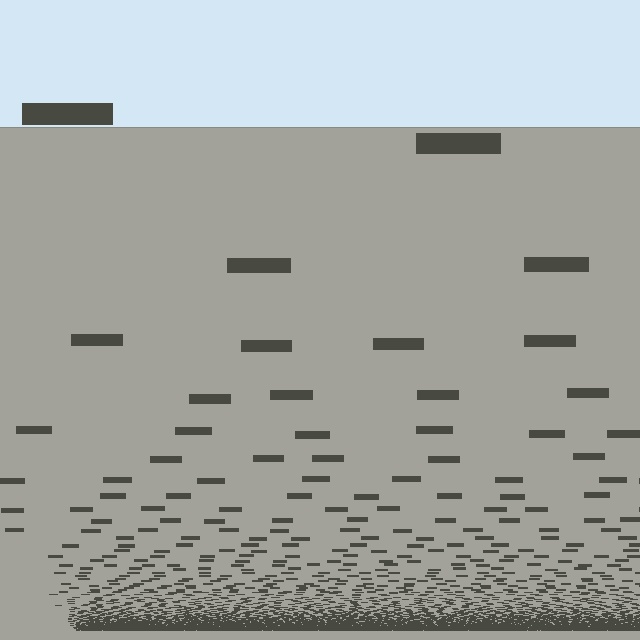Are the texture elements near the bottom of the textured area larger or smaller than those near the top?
Smaller. The gradient is inverted — elements near the bottom are smaller and denser.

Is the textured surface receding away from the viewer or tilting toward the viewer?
The surface appears to tilt toward the viewer. Texture elements get larger and sparser toward the top.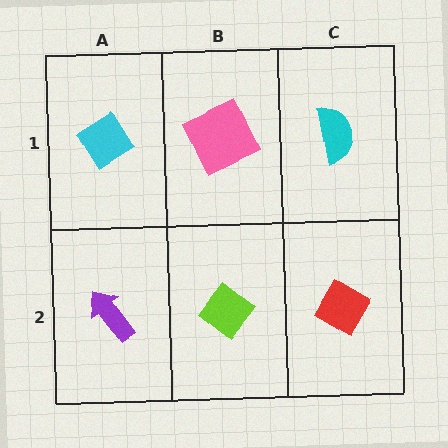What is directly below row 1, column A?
A purple arrow.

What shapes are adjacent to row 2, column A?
A cyan diamond (row 1, column A), a lime diamond (row 2, column B).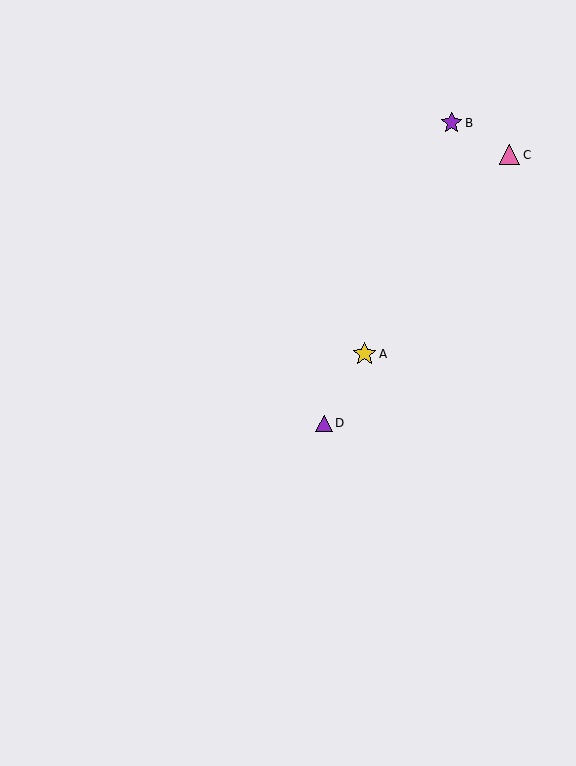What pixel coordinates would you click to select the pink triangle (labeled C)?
Click at (509, 155) to select the pink triangle C.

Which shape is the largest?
The yellow star (labeled A) is the largest.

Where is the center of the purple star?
The center of the purple star is at (452, 123).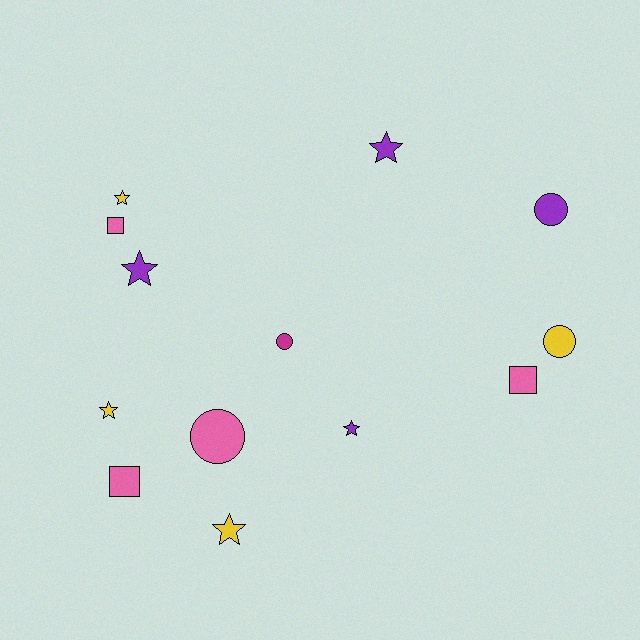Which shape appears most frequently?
Star, with 6 objects.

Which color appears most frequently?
Pink, with 4 objects.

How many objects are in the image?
There are 13 objects.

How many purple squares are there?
There are no purple squares.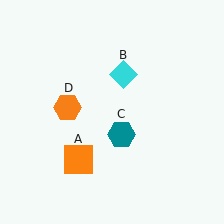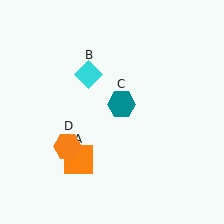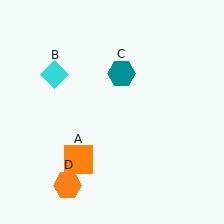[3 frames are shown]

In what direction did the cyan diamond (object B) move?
The cyan diamond (object B) moved left.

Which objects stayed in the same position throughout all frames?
Orange square (object A) remained stationary.